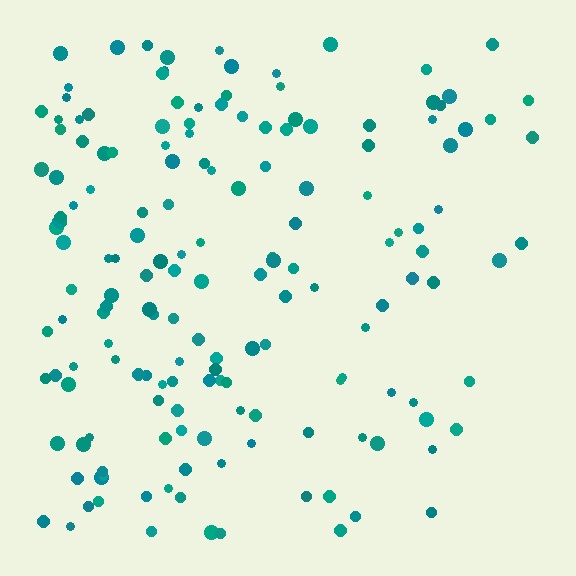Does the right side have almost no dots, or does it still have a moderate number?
Still a moderate number, just noticeably fewer than the left.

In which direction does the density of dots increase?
From right to left, with the left side densest.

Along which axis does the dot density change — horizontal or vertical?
Horizontal.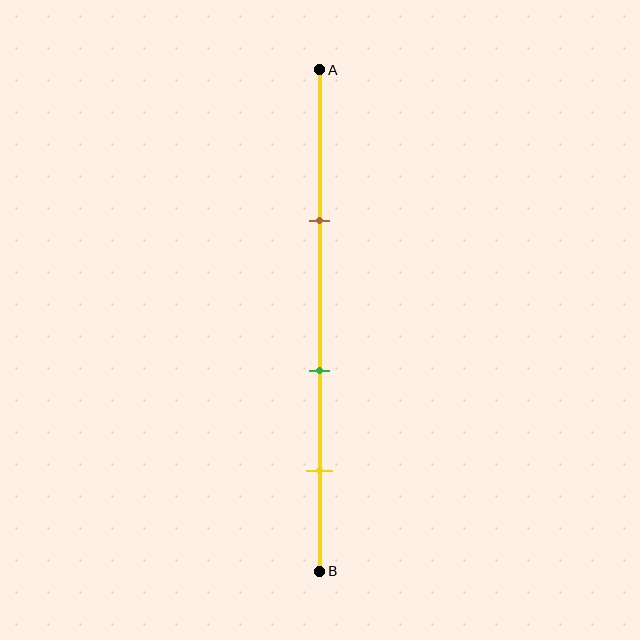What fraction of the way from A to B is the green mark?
The green mark is approximately 60% (0.6) of the way from A to B.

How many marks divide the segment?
There are 3 marks dividing the segment.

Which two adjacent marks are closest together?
The green and yellow marks are the closest adjacent pair.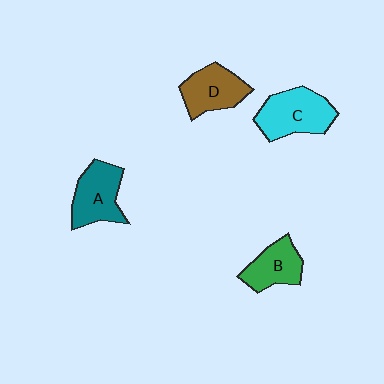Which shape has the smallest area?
Shape B (green).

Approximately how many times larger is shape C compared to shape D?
Approximately 1.2 times.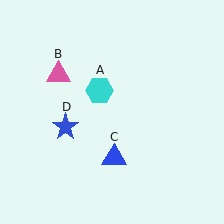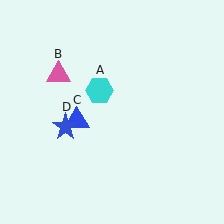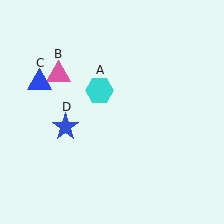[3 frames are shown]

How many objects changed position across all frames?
1 object changed position: blue triangle (object C).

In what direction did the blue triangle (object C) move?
The blue triangle (object C) moved up and to the left.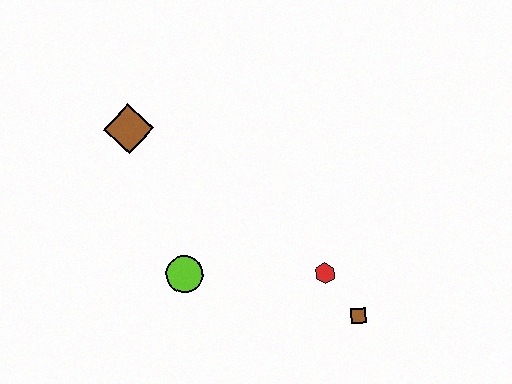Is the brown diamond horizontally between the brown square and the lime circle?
No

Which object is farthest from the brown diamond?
The brown square is farthest from the brown diamond.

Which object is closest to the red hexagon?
The brown square is closest to the red hexagon.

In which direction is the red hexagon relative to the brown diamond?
The red hexagon is to the right of the brown diamond.